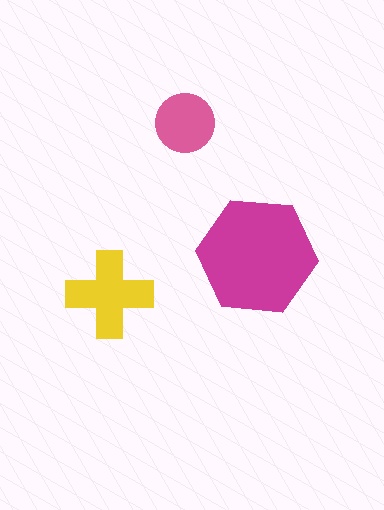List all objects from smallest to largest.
The pink circle, the yellow cross, the magenta hexagon.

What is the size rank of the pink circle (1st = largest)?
3rd.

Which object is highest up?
The pink circle is topmost.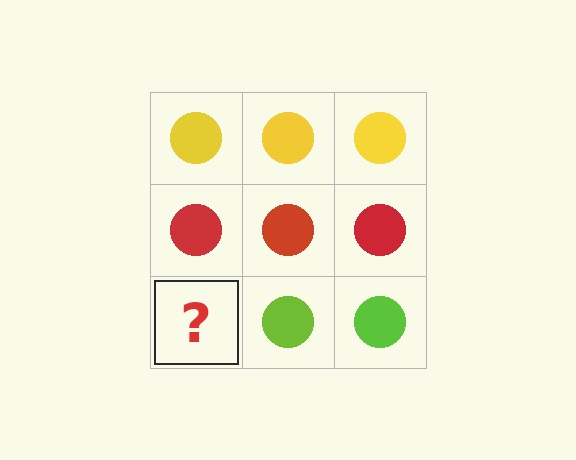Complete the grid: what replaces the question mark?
The question mark should be replaced with a lime circle.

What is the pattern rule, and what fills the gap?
The rule is that each row has a consistent color. The gap should be filled with a lime circle.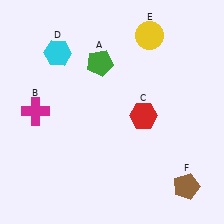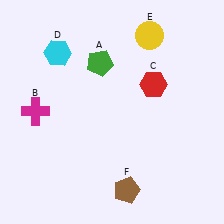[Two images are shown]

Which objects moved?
The objects that moved are: the red hexagon (C), the brown pentagon (F).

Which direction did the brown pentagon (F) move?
The brown pentagon (F) moved left.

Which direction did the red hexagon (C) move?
The red hexagon (C) moved up.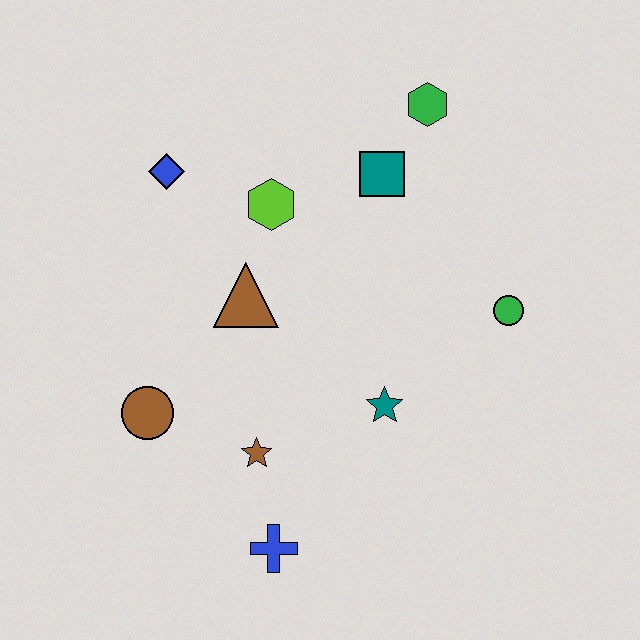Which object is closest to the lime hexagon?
The brown triangle is closest to the lime hexagon.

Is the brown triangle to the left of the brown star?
Yes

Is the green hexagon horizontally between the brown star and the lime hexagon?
No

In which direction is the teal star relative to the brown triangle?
The teal star is to the right of the brown triangle.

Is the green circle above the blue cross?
Yes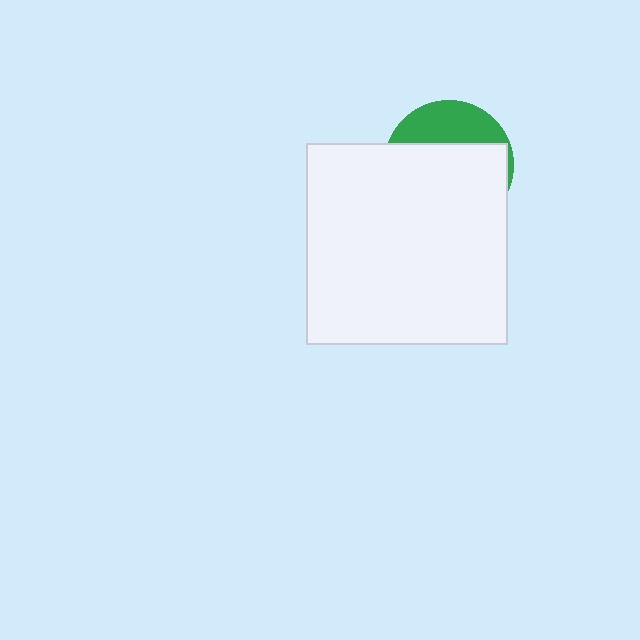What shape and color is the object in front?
The object in front is a white square.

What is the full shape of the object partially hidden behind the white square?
The partially hidden object is a green circle.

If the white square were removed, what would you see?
You would see the complete green circle.